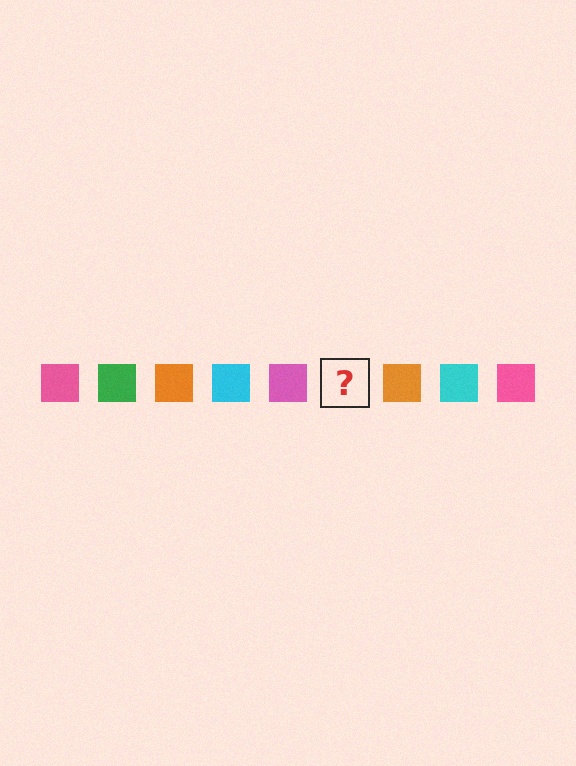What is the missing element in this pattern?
The missing element is a green square.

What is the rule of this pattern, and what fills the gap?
The rule is that the pattern cycles through pink, green, orange, cyan squares. The gap should be filled with a green square.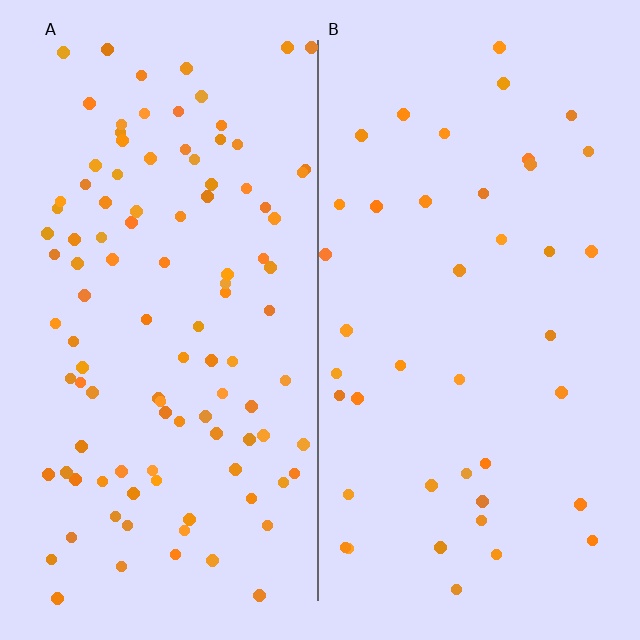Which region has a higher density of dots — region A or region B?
A (the left).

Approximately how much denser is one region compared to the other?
Approximately 2.5× — region A over region B.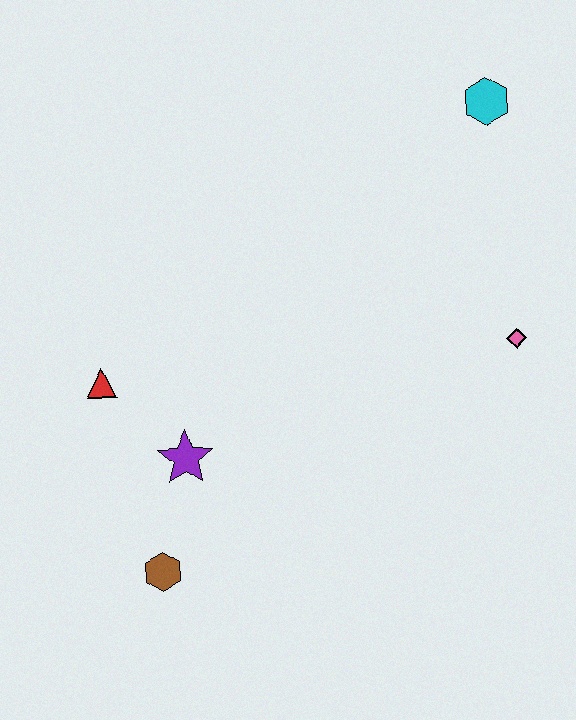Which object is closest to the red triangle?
The purple star is closest to the red triangle.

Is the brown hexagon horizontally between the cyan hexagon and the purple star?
No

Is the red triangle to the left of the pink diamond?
Yes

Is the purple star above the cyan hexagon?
No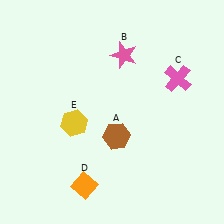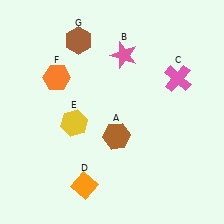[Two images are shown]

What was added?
An orange hexagon (F), a brown hexagon (G) were added in Image 2.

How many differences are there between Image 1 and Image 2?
There are 2 differences between the two images.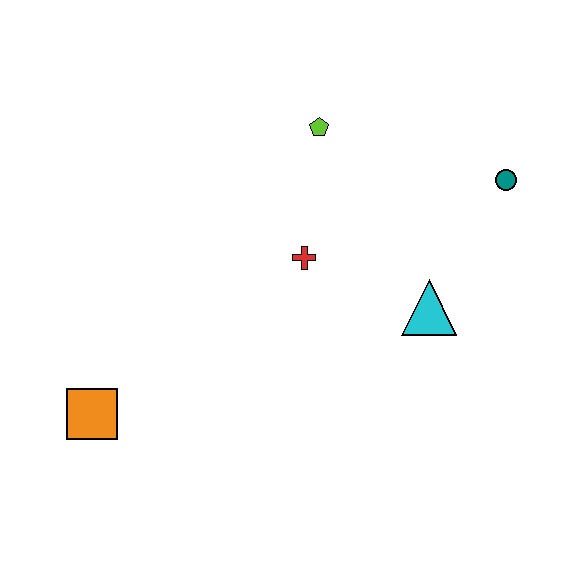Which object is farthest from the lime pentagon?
The orange square is farthest from the lime pentagon.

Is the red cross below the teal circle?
Yes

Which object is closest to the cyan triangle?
The red cross is closest to the cyan triangle.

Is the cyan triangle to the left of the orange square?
No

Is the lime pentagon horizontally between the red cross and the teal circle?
Yes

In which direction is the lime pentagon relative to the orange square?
The lime pentagon is above the orange square.